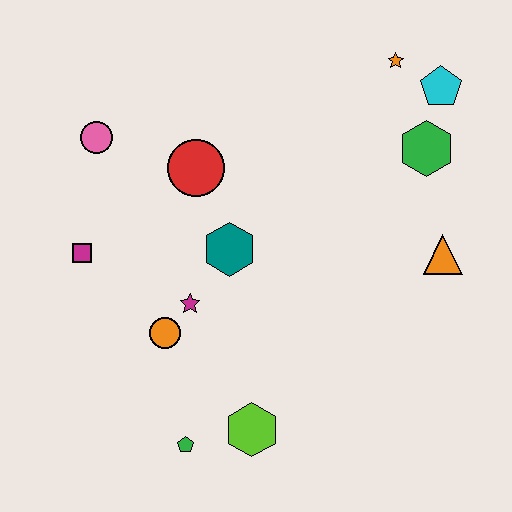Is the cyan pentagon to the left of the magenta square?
No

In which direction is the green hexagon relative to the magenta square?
The green hexagon is to the right of the magenta square.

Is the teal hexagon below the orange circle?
No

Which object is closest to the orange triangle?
The green hexagon is closest to the orange triangle.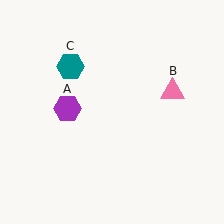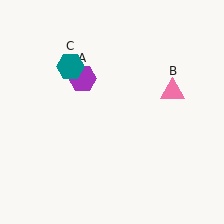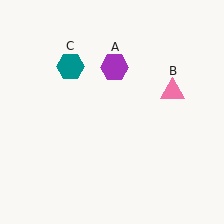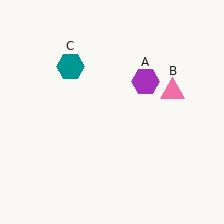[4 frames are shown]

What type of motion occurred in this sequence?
The purple hexagon (object A) rotated clockwise around the center of the scene.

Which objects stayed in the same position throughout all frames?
Pink triangle (object B) and teal hexagon (object C) remained stationary.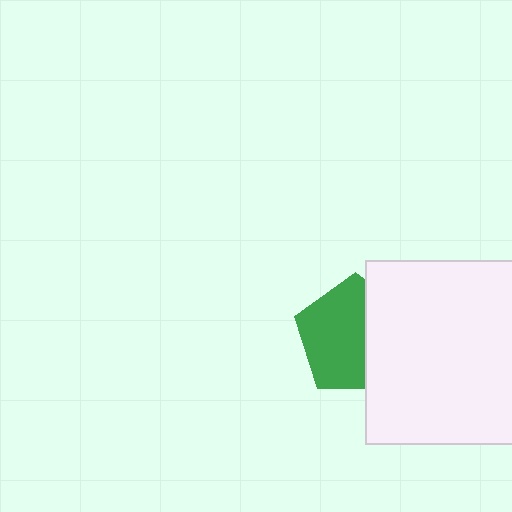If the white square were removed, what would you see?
You would see the complete green pentagon.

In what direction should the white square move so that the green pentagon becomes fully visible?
The white square should move right. That is the shortest direction to clear the overlap and leave the green pentagon fully visible.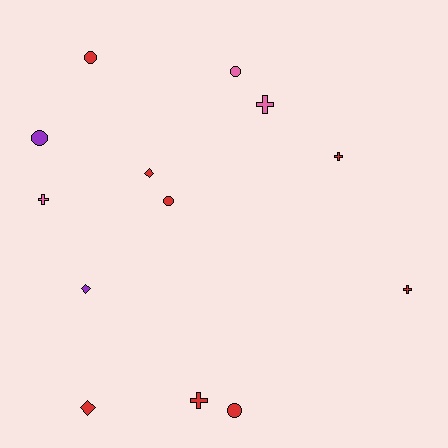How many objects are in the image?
There are 13 objects.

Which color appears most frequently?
Red, with 8 objects.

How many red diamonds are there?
There are 2 red diamonds.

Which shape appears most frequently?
Cross, with 5 objects.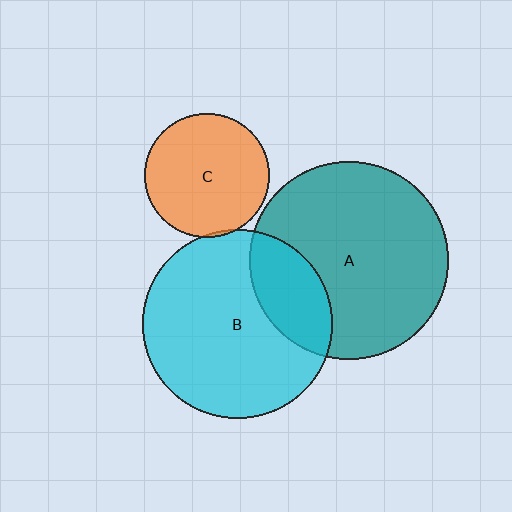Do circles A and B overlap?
Yes.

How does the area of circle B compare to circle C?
Approximately 2.3 times.